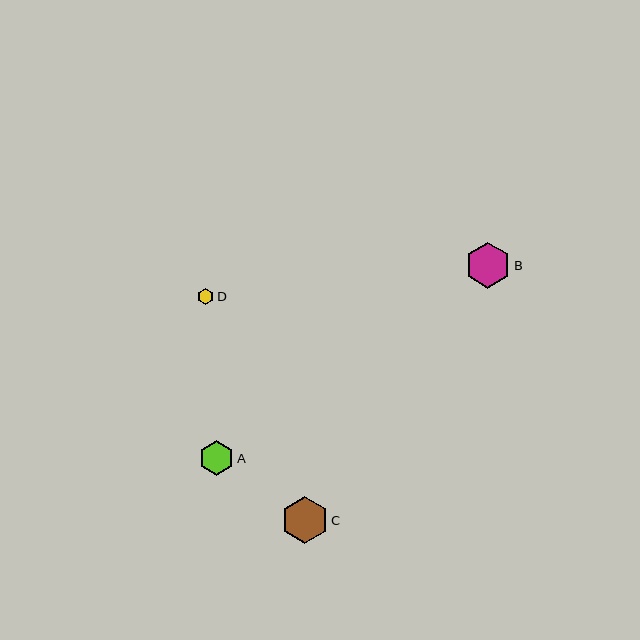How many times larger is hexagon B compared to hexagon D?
Hexagon B is approximately 2.8 times the size of hexagon D.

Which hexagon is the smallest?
Hexagon D is the smallest with a size of approximately 16 pixels.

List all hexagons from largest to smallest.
From largest to smallest: C, B, A, D.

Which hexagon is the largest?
Hexagon C is the largest with a size of approximately 47 pixels.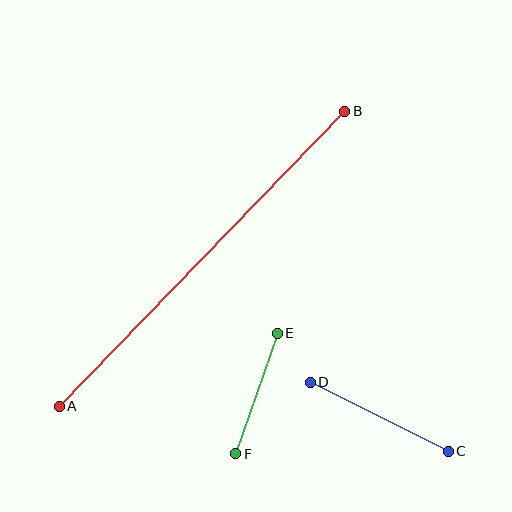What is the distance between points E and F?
The distance is approximately 127 pixels.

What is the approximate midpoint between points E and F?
The midpoint is at approximately (256, 393) pixels.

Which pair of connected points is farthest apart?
Points A and B are farthest apart.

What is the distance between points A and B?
The distance is approximately 410 pixels.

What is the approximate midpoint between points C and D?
The midpoint is at approximately (379, 417) pixels.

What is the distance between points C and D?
The distance is approximately 154 pixels.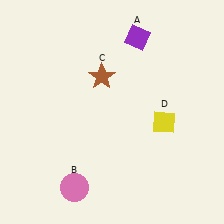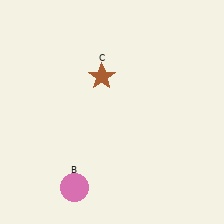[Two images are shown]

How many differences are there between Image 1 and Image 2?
There are 2 differences between the two images.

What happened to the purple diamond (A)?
The purple diamond (A) was removed in Image 2. It was in the top-right area of Image 1.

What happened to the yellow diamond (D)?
The yellow diamond (D) was removed in Image 2. It was in the bottom-right area of Image 1.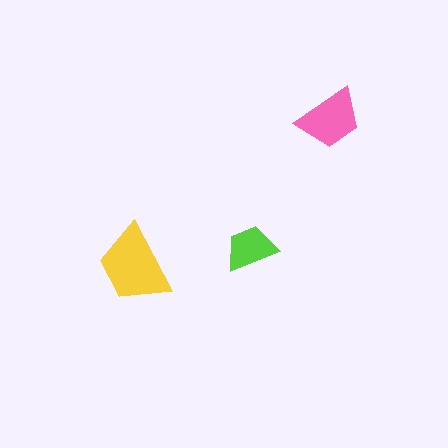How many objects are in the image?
There are 3 objects in the image.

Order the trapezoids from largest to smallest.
the yellow one, the pink one, the lime one.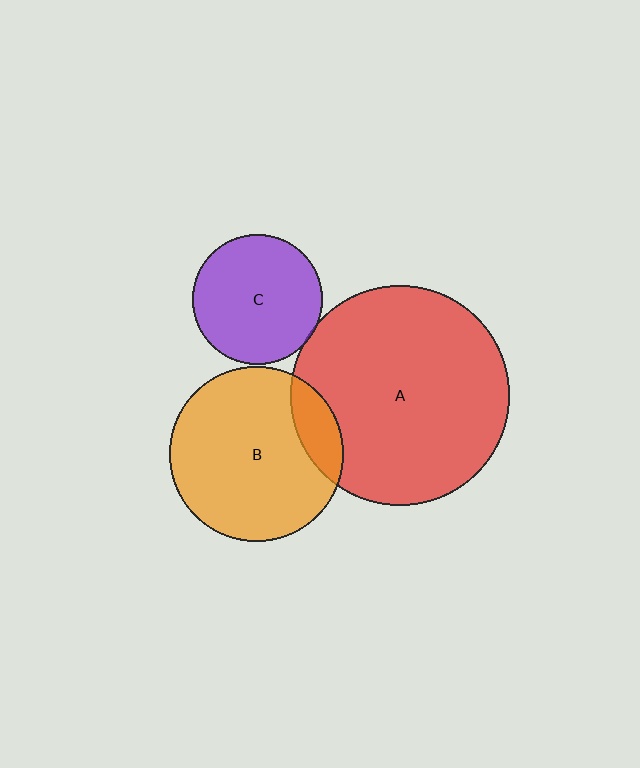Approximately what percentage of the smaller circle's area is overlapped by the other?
Approximately 15%.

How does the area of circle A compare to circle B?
Approximately 1.6 times.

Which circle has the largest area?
Circle A (red).